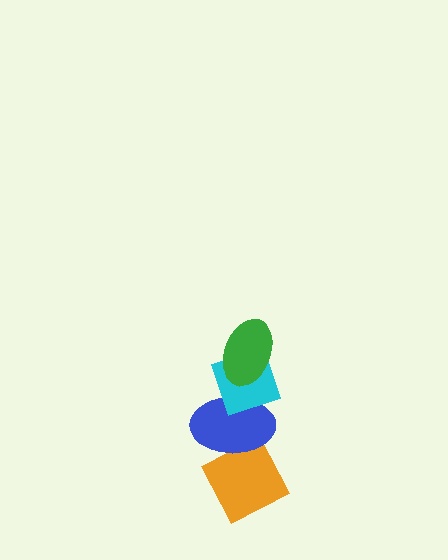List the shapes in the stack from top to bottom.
From top to bottom: the green ellipse, the cyan diamond, the blue ellipse, the orange diamond.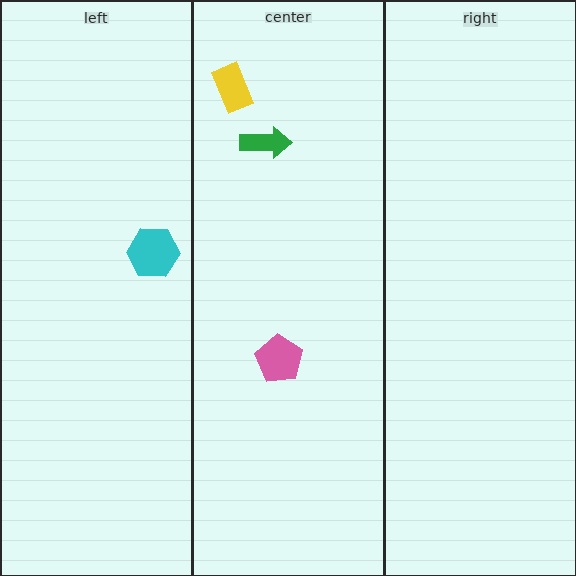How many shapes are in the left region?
1.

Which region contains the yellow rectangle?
The center region.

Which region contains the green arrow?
The center region.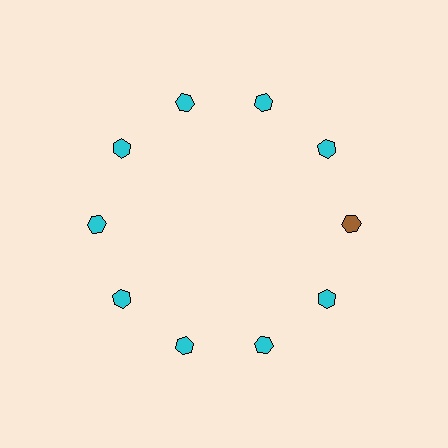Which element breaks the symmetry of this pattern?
The brown hexagon at roughly the 3 o'clock position breaks the symmetry. All other shapes are cyan hexagons.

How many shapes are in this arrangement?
There are 10 shapes arranged in a ring pattern.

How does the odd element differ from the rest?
It has a different color: brown instead of cyan.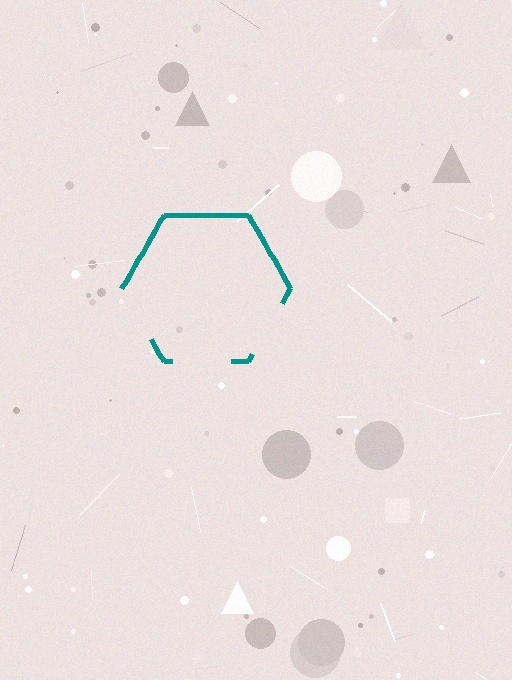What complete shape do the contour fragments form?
The contour fragments form a hexagon.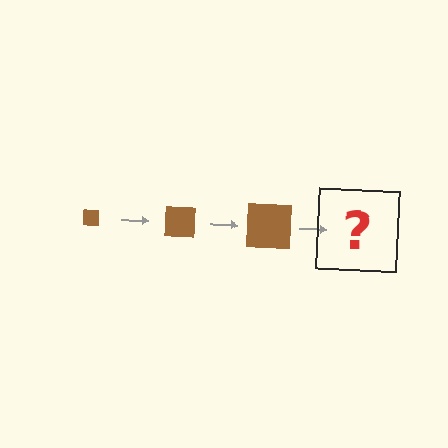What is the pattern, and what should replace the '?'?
The pattern is that the square gets progressively larger each step. The '?' should be a brown square, larger than the previous one.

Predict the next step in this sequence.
The next step is a brown square, larger than the previous one.